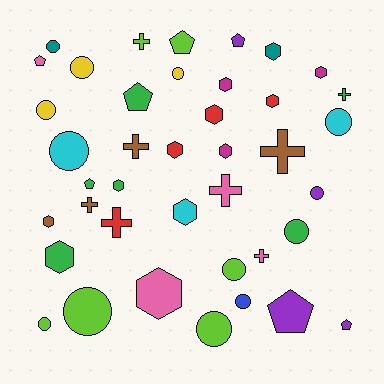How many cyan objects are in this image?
There are 3 cyan objects.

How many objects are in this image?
There are 40 objects.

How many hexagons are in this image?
There are 12 hexagons.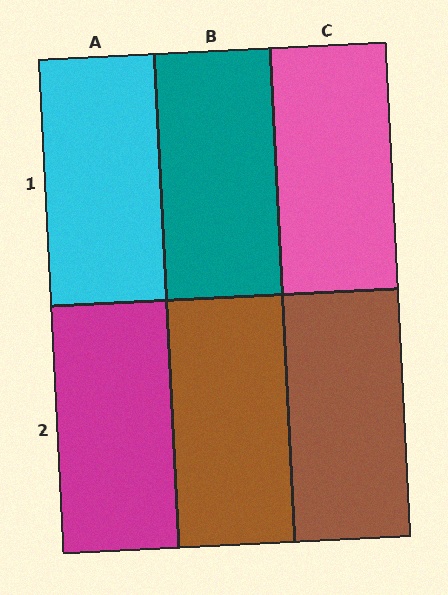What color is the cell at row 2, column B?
Brown.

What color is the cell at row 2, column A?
Magenta.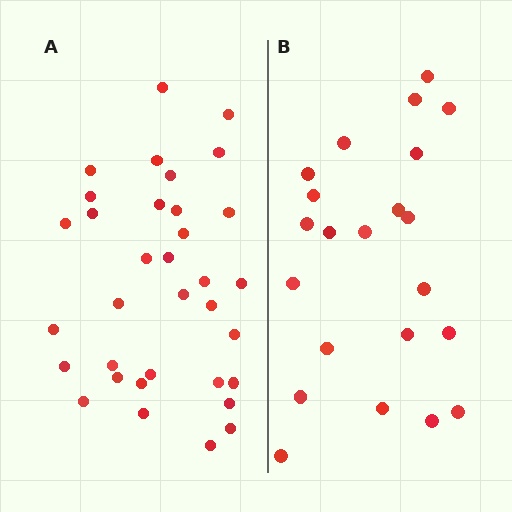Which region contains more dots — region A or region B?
Region A (the left region) has more dots.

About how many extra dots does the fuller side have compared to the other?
Region A has roughly 12 or so more dots than region B.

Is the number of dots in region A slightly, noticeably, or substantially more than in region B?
Region A has substantially more. The ratio is roughly 1.5 to 1.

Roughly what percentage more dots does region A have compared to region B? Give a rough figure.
About 55% more.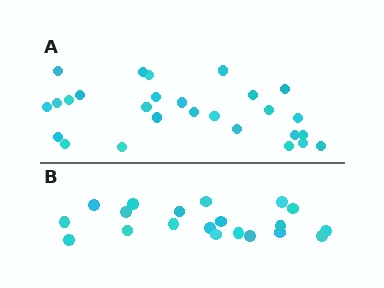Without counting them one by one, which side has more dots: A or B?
Region A (the top region) has more dots.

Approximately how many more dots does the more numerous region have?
Region A has roughly 8 or so more dots than region B.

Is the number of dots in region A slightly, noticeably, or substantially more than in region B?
Region A has noticeably more, but not dramatically so. The ratio is roughly 1.4 to 1.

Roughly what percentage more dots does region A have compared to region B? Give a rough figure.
About 35% more.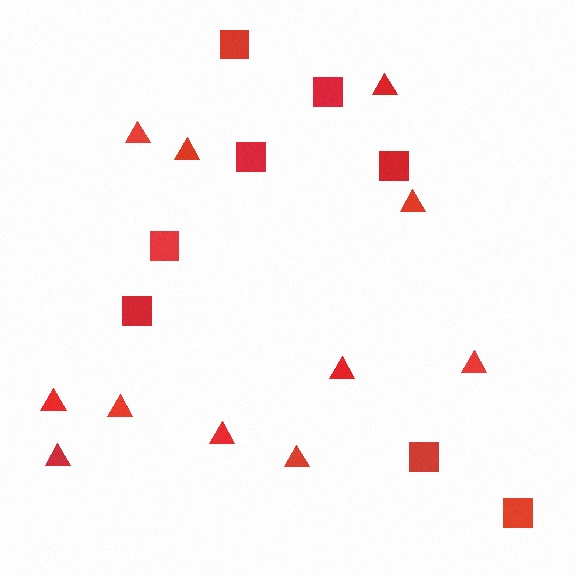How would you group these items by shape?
There are 2 groups: one group of triangles (11) and one group of squares (8).